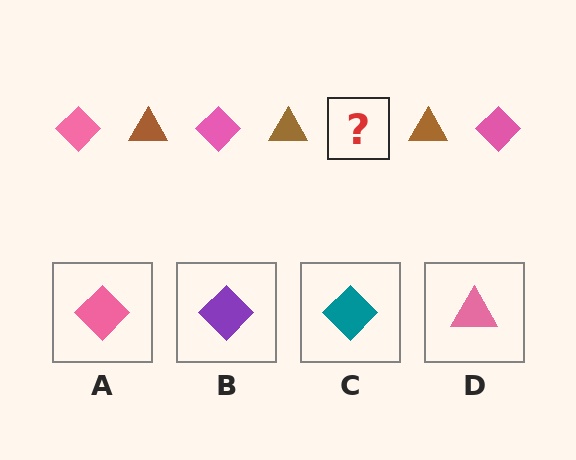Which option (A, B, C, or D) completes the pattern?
A.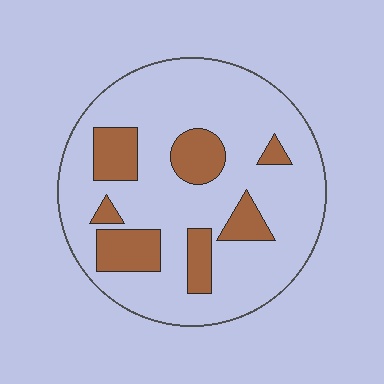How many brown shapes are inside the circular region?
7.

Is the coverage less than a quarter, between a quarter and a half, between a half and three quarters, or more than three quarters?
Less than a quarter.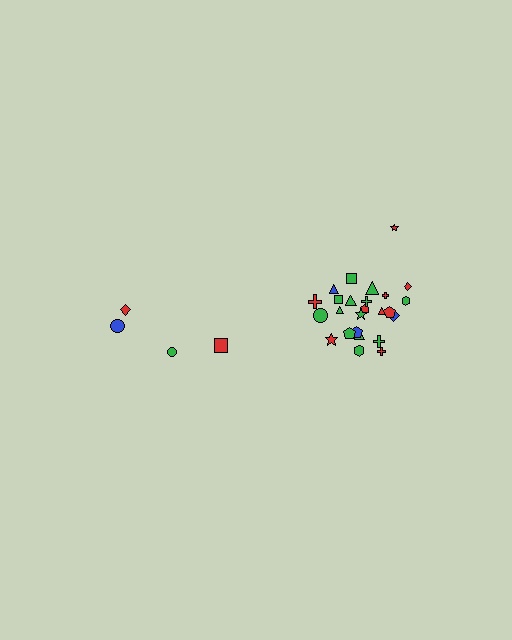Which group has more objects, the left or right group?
The right group.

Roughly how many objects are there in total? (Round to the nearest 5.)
Roughly 30 objects in total.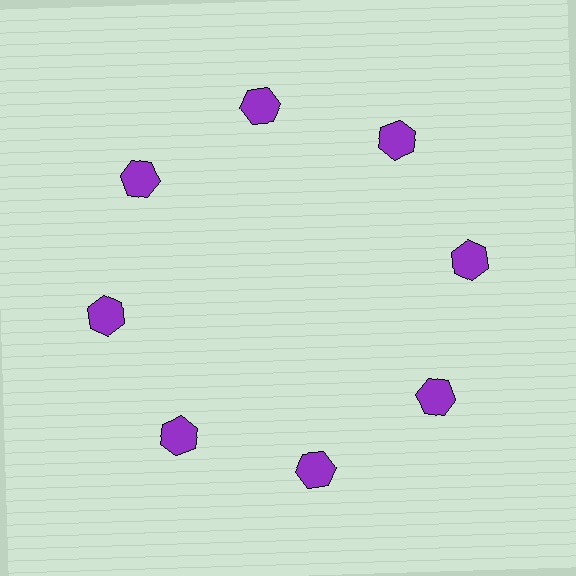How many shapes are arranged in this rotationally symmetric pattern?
There are 8 shapes, arranged in 8 groups of 1.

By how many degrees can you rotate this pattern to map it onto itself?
The pattern maps onto itself every 45 degrees of rotation.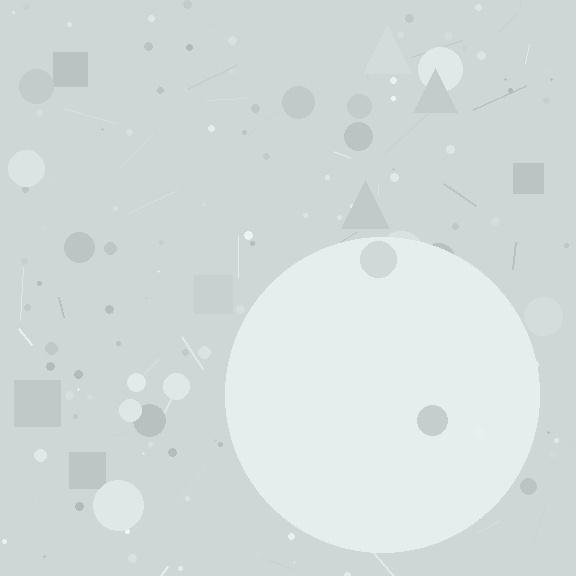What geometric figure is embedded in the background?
A circle is embedded in the background.